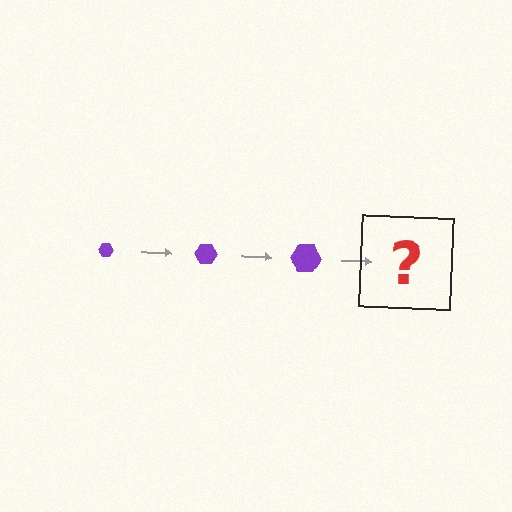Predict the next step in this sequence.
The next step is a purple hexagon, larger than the previous one.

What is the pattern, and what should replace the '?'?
The pattern is that the hexagon gets progressively larger each step. The '?' should be a purple hexagon, larger than the previous one.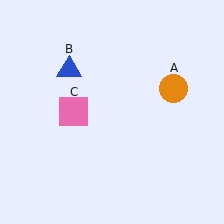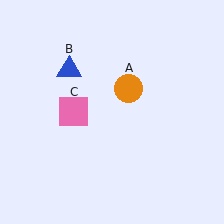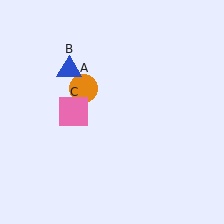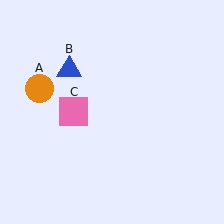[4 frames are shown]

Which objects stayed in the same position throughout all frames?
Blue triangle (object B) and pink square (object C) remained stationary.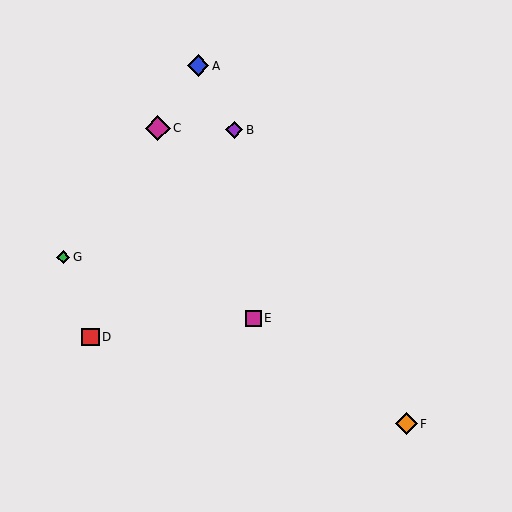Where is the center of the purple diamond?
The center of the purple diamond is at (234, 130).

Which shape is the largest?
The magenta diamond (labeled C) is the largest.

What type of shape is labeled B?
Shape B is a purple diamond.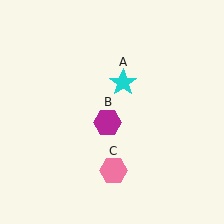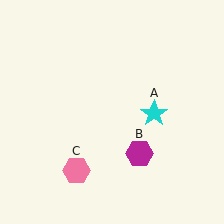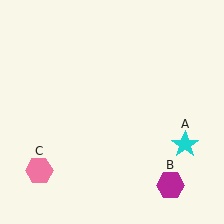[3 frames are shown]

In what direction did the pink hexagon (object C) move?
The pink hexagon (object C) moved left.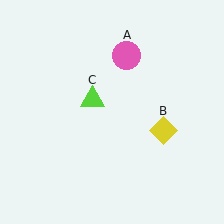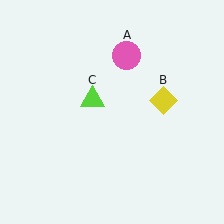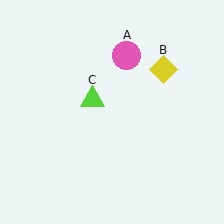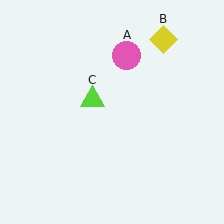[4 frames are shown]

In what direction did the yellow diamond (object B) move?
The yellow diamond (object B) moved up.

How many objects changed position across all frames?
1 object changed position: yellow diamond (object B).